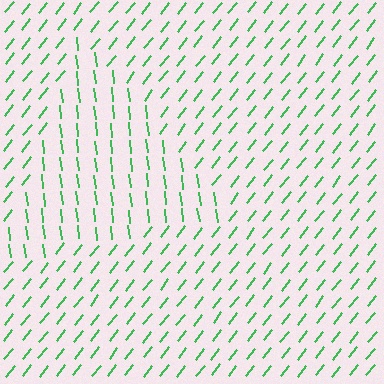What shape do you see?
I see a triangle.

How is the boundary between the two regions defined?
The boundary is defined purely by a change in line orientation (approximately 45 degrees difference). All lines are the same color and thickness.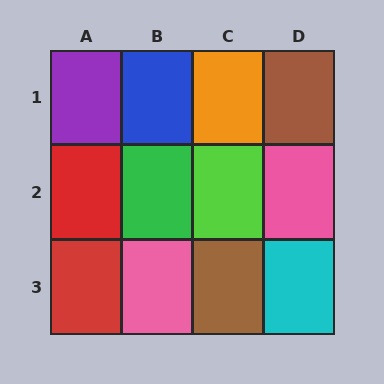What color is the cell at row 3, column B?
Pink.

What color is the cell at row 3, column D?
Cyan.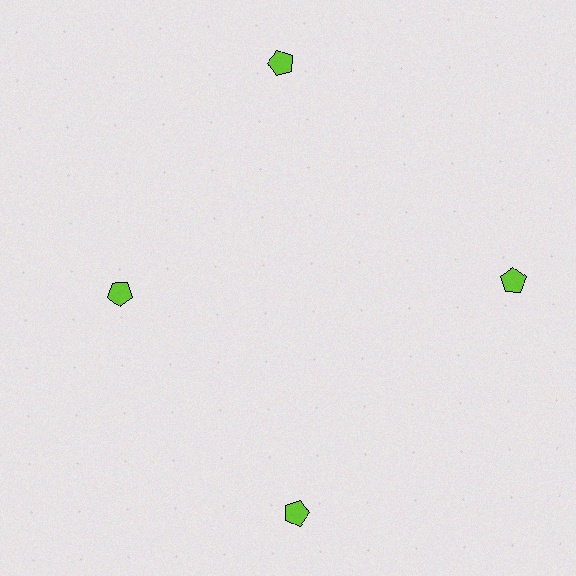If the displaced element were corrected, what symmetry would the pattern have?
It would have 4-fold rotational symmetry — the pattern would map onto itself every 90 degrees.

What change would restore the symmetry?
The symmetry would be restored by moving it outward, back onto the ring so that all 4 pentagons sit at equal angles and equal distance from the center.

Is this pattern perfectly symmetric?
No. The 4 lime pentagons are arranged in a ring, but one element near the 9 o'clock position is pulled inward toward the center, breaking the 4-fold rotational symmetry.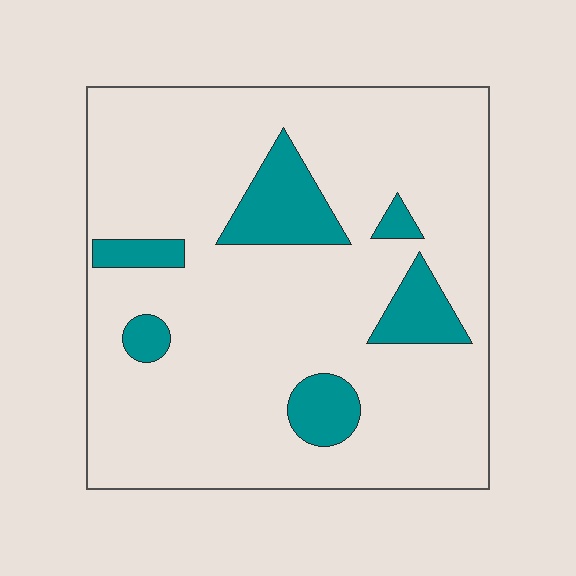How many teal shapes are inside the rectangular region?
6.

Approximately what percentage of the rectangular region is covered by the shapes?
Approximately 15%.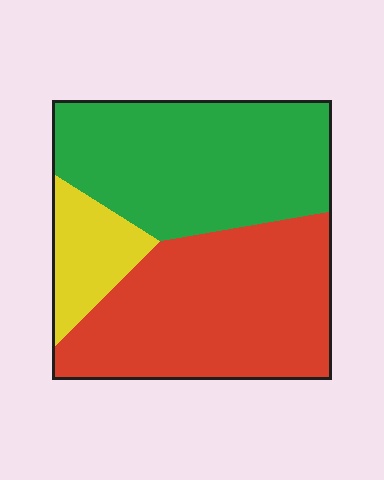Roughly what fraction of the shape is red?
Red takes up between a third and a half of the shape.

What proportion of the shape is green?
Green takes up about two fifths (2/5) of the shape.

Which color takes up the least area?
Yellow, at roughly 10%.